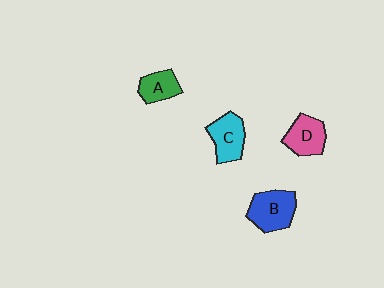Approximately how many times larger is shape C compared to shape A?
Approximately 1.3 times.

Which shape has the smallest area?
Shape A (green).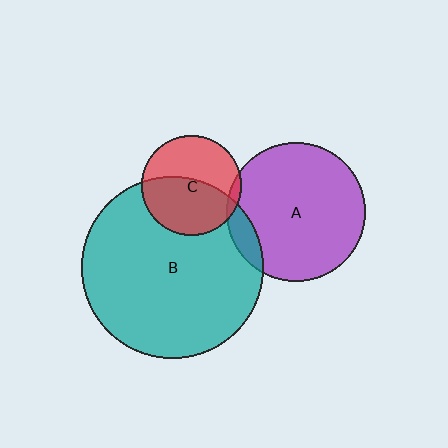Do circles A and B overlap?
Yes.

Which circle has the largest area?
Circle B (teal).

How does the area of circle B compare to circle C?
Approximately 3.3 times.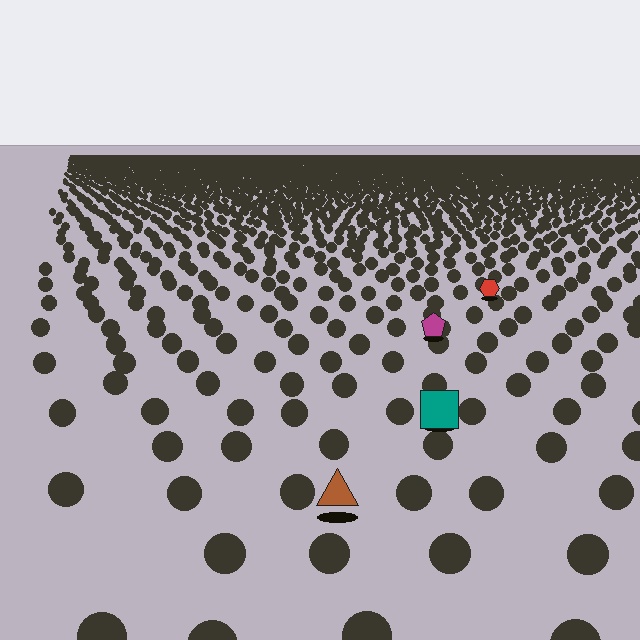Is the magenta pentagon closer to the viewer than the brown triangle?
No. The brown triangle is closer — you can tell from the texture gradient: the ground texture is coarser near it.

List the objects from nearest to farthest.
From nearest to farthest: the brown triangle, the teal square, the magenta pentagon, the red hexagon.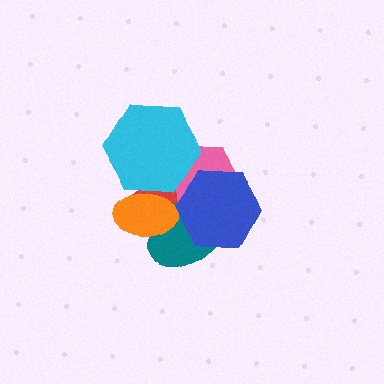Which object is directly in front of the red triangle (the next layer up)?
The teal ellipse is directly in front of the red triangle.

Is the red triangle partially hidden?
Yes, it is partially covered by another shape.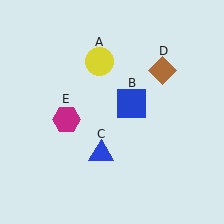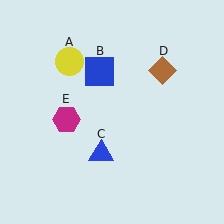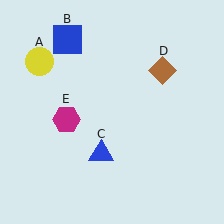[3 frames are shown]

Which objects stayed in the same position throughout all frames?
Blue triangle (object C) and brown diamond (object D) and magenta hexagon (object E) remained stationary.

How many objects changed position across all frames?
2 objects changed position: yellow circle (object A), blue square (object B).